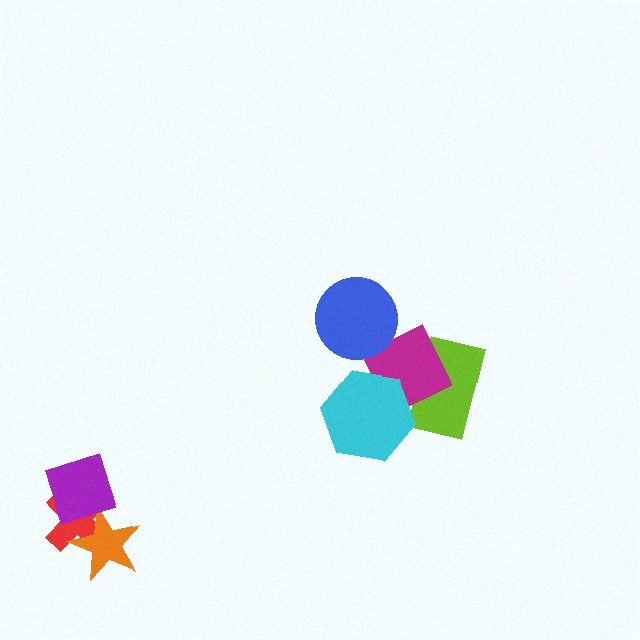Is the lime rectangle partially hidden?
Yes, it is partially covered by another shape.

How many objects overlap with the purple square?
1 object overlaps with the purple square.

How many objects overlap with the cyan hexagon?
2 objects overlap with the cyan hexagon.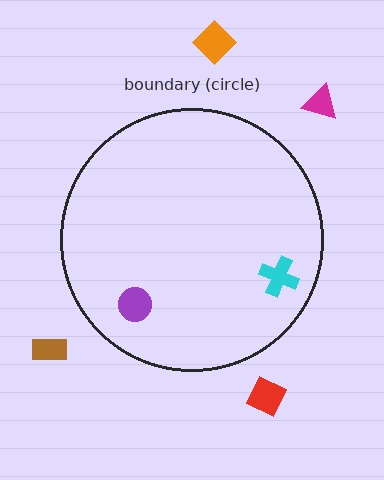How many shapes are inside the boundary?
2 inside, 4 outside.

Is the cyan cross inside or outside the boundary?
Inside.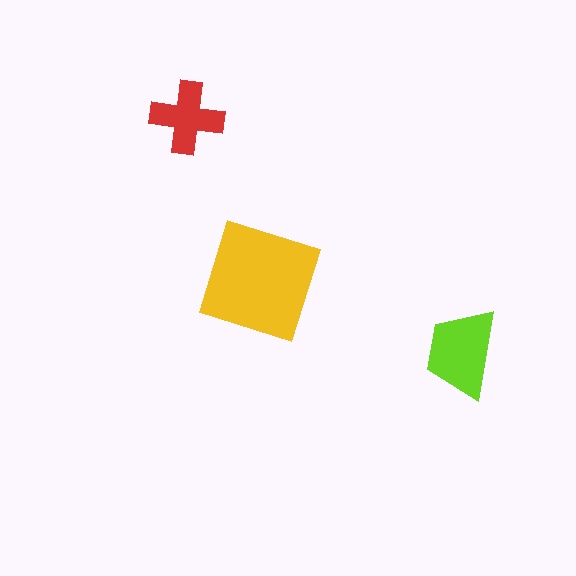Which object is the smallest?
The red cross.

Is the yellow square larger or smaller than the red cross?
Larger.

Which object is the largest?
The yellow square.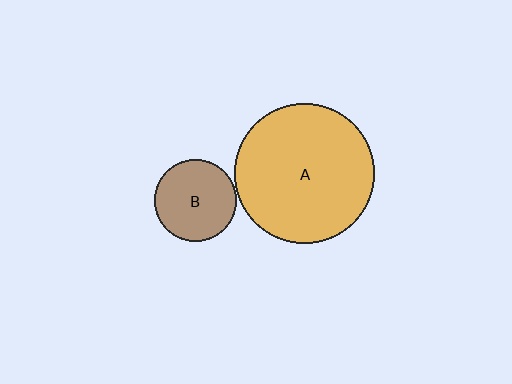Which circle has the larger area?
Circle A (orange).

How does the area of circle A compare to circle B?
Approximately 2.9 times.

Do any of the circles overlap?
No, none of the circles overlap.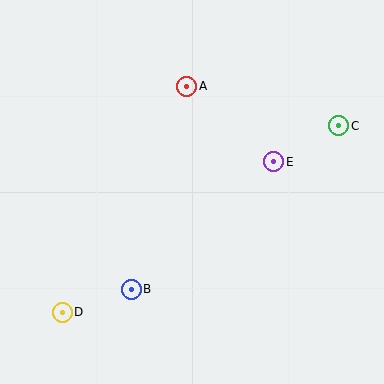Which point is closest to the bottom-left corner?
Point D is closest to the bottom-left corner.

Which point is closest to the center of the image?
Point E at (274, 162) is closest to the center.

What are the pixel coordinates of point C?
Point C is at (339, 126).